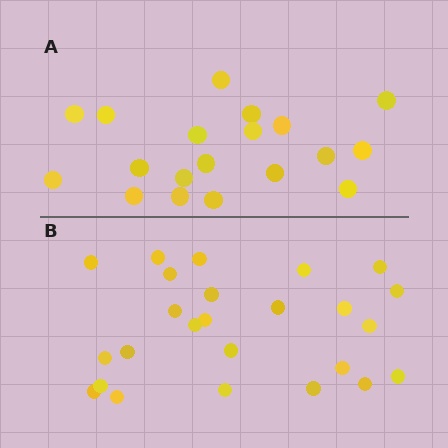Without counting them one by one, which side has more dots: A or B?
Region B (the bottom region) has more dots.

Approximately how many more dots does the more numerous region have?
Region B has about 6 more dots than region A.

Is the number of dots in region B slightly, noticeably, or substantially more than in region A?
Region B has noticeably more, but not dramatically so. The ratio is roughly 1.3 to 1.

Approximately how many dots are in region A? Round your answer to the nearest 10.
About 20 dots. (The exact count is 19, which rounds to 20.)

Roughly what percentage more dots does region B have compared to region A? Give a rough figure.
About 30% more.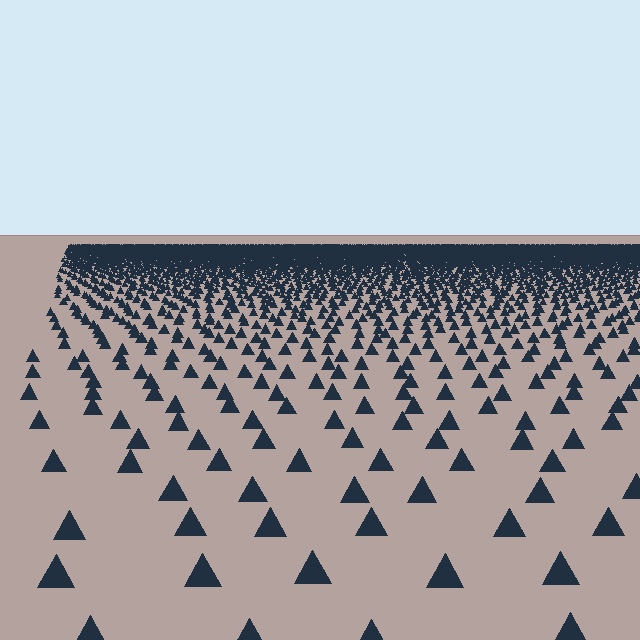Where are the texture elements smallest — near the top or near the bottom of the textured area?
Near the top.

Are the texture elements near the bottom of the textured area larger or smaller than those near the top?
Larger. Near the bottom, elements are closer to the viewer and appear at a bigger on-screen size.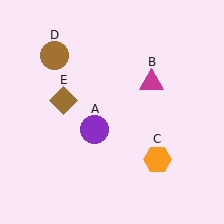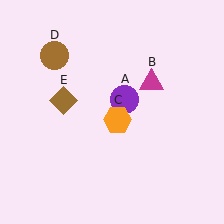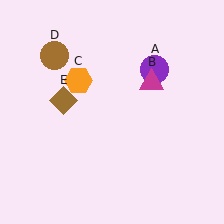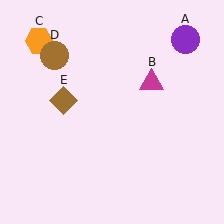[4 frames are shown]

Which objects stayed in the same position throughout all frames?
Magenta triangle (object B) and brown circle (object D) and brown diamond (object E) remained stationary.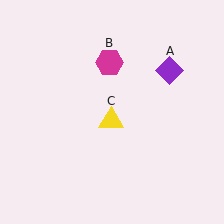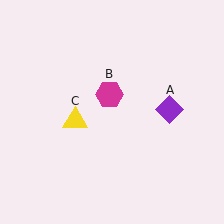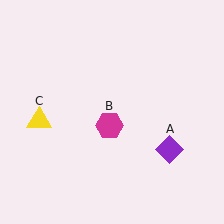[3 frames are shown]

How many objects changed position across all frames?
3 objects changed position: purple diamond (object A), magenta hexagon (object B), yellow triangle (object C).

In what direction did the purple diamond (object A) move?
The purple diamond (object A) moved down.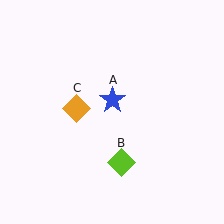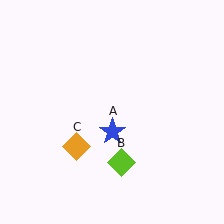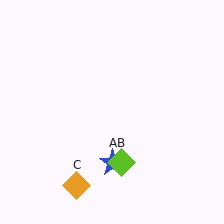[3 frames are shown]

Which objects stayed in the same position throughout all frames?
Lime diamond (object B) remained stationary.